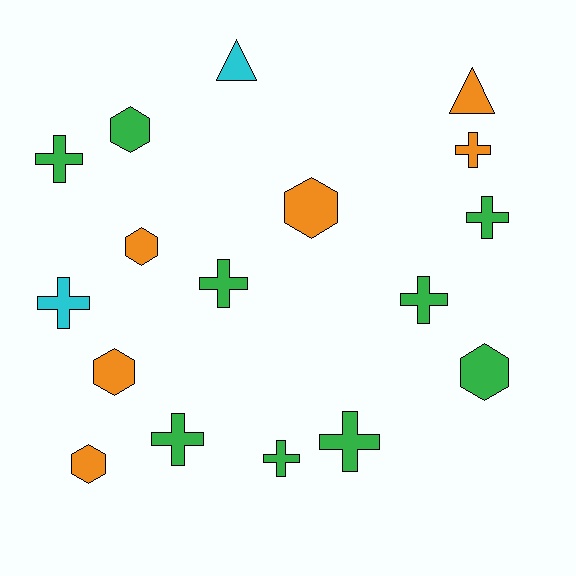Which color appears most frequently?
Green, with 9 objects.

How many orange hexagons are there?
There are 4 orange hexagons.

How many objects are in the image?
There are 17 objects.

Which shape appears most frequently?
Cross, with 9 objects.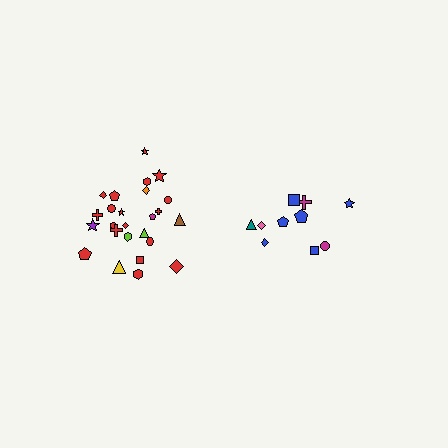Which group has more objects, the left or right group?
The left group.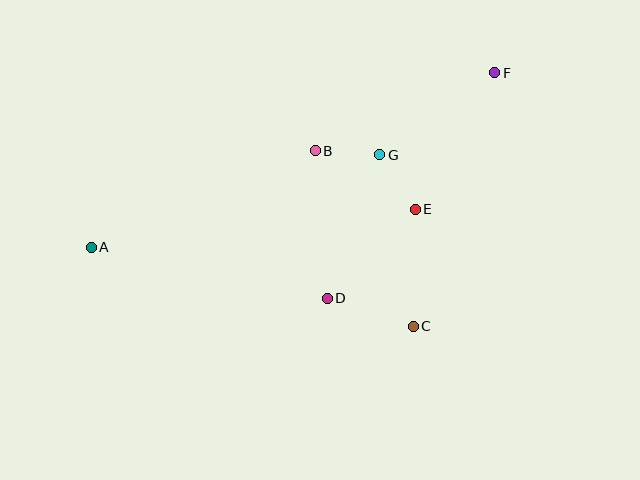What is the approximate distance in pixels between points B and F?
The distance between B and F is approximately 196 pixels.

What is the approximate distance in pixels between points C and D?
The distance between C and D is approximately 91 pixels.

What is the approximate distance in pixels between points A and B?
The distance between A and B is approximately 244 pixels.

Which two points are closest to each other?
Points B and G are closest to each other.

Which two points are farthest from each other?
Points A and F are farthest from each other.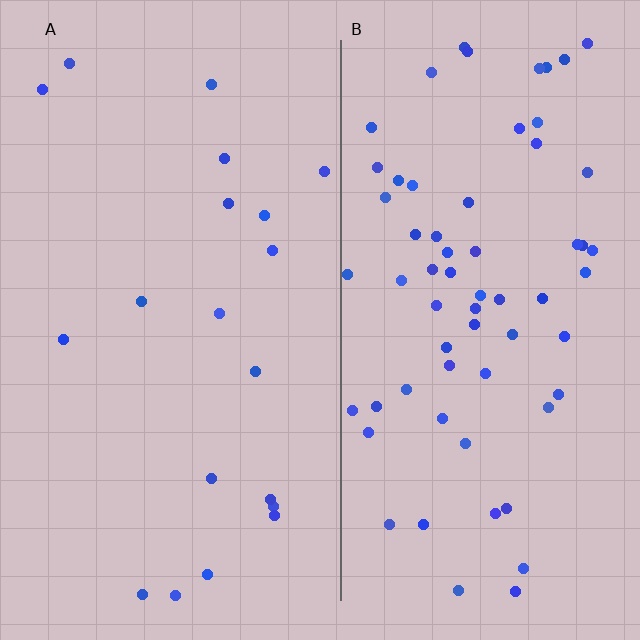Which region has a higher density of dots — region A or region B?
B (the right).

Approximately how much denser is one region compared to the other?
Approximately 3.4× — region B over region A.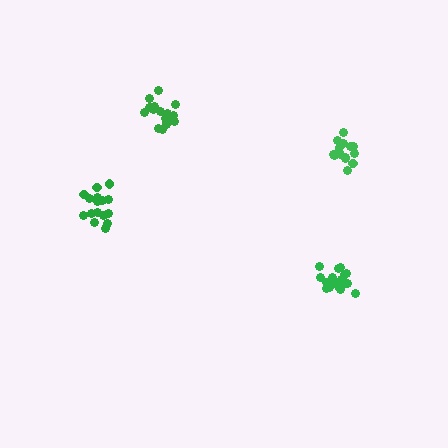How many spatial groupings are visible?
There are 4 spatial groupings.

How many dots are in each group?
Group 1: 15 dots, Group 2: 17 dots, Group 3: 18 dots, Group 4: 16 dots (66 total).